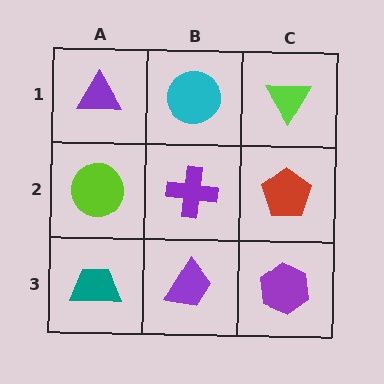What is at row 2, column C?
A red pentagon.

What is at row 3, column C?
A purple hexagon.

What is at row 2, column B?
A purple cross.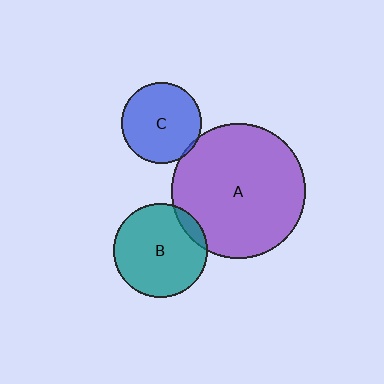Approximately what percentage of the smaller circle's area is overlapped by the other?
Approximately 10%.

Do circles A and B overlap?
Yes.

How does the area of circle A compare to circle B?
Approximately 2.0 times.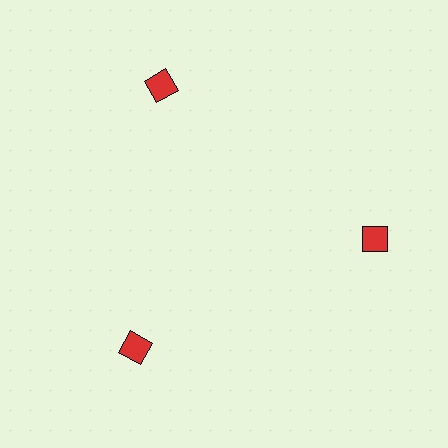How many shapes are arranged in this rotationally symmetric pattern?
There are 3 shapes, arranged in 3 groups of 1.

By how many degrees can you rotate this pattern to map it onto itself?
The pattern maps onto itself every 120 degrees of rotation.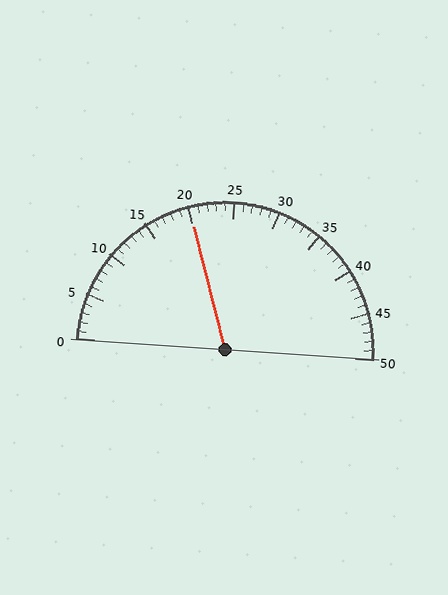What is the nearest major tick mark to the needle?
The nearest major tick mark is 20.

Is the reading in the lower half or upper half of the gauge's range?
The reading is in the lower half of the range (0 to 50).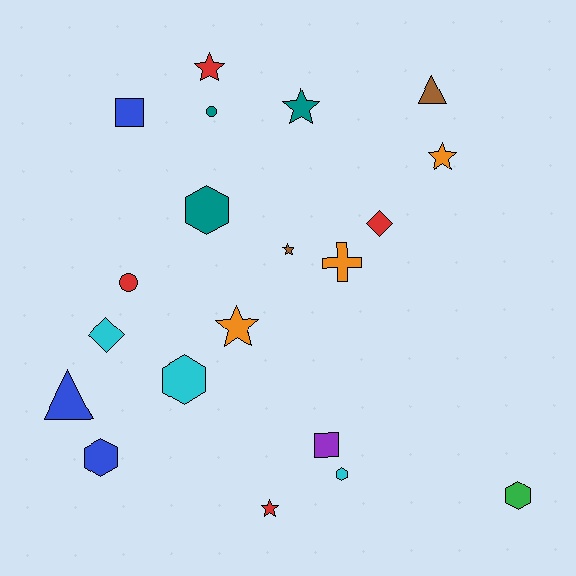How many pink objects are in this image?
There are no pink objects.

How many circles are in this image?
There are 2 circles.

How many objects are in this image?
There are 20 objects.